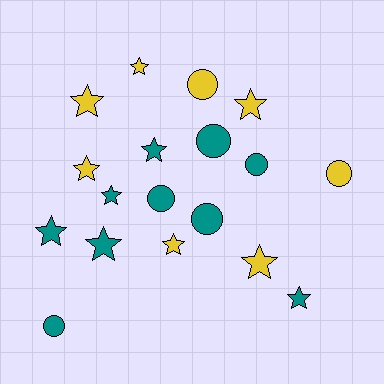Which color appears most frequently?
Teal, with 10 objects.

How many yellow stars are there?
There are 6 yellow stars.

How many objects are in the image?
There are 18 objects.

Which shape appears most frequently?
Star, with 11 objects.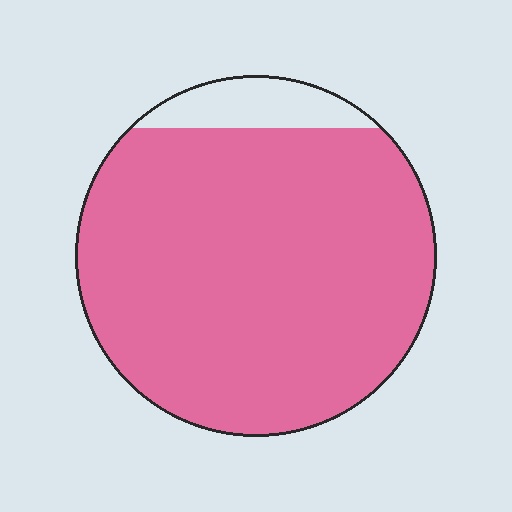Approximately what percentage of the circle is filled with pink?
Approximately 90%.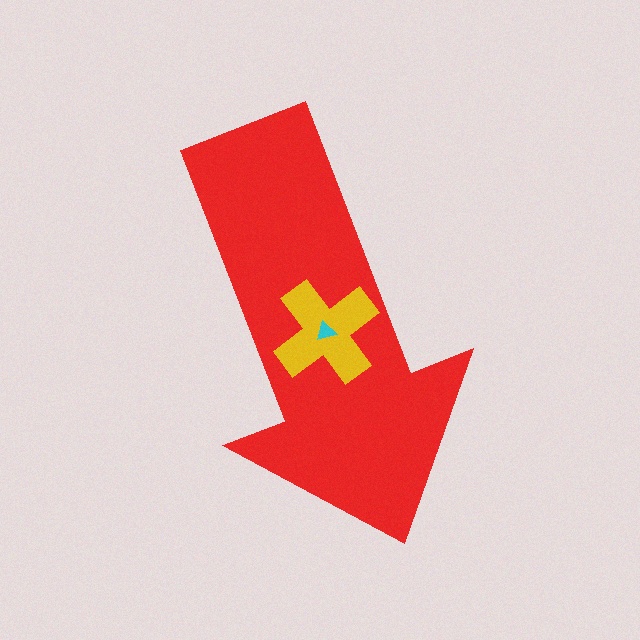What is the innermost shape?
The cyan triangle.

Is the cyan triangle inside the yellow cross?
Yes.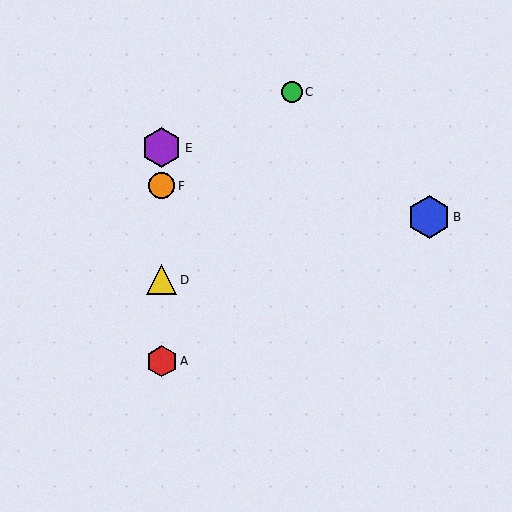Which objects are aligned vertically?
Objects A, D, E, F are aligned vertically.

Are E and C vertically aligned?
No, E is at x≈162 and C is at x≈292.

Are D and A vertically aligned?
Yes, both are at x≈162.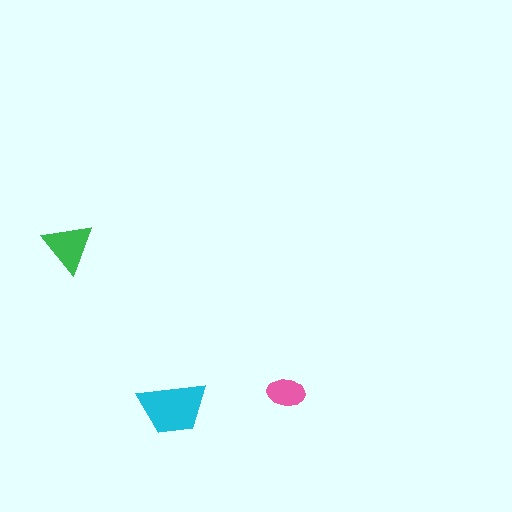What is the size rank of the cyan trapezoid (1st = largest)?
1st.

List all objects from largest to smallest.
The cyan trapezoid, the green triangle, the pink ellipse.